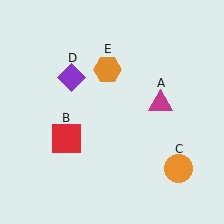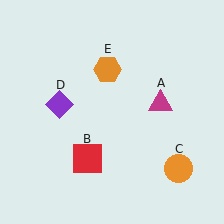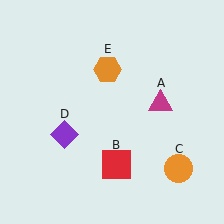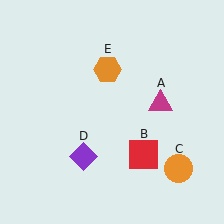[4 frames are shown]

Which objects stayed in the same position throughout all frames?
Magenta triangle (object A) and orange circle (object C) and orange hexagon (object E) remained stationary.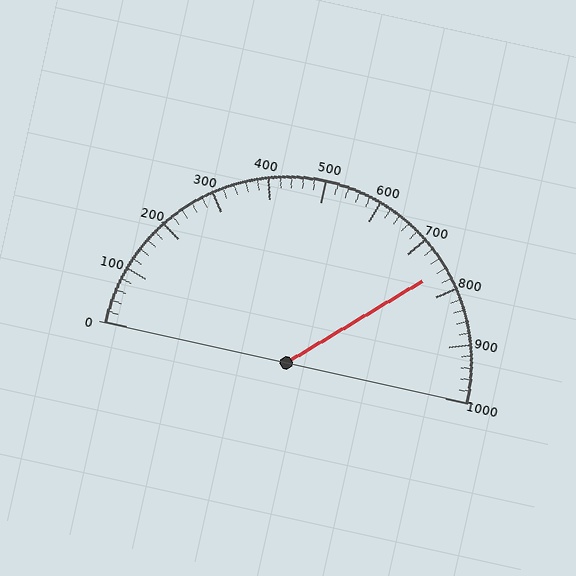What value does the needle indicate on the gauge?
The needle indicates approximately 760.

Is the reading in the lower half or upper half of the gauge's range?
The reading is in the upper half of the range (0 to 1000).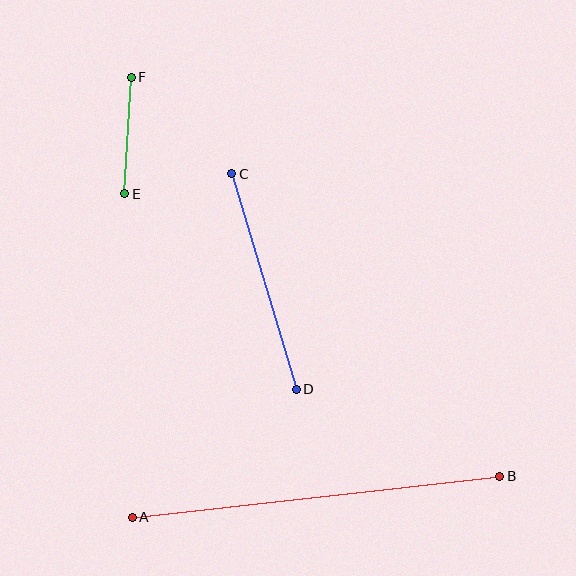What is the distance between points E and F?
The distance is approximately 117 pixels.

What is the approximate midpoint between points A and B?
The midpoint is at approximately (316, 497) pixels.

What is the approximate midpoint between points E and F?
The midpoint is at approximately (128, 135) pixels.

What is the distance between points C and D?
The distance is approximately 225 pixels.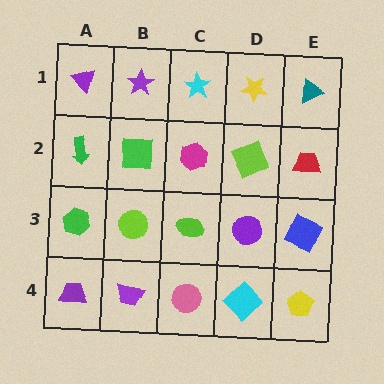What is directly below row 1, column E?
A red trapezoid.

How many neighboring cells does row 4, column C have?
3.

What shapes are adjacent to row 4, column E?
A blue square (row 3, column E), a cyan diamond (row 4, column D).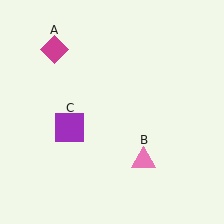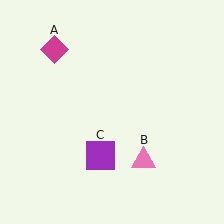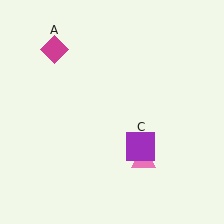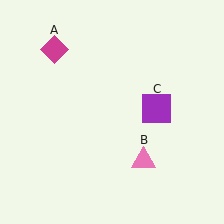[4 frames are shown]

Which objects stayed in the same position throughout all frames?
Magenta diamond (object A) and pink triangle (object B) remained stationary.